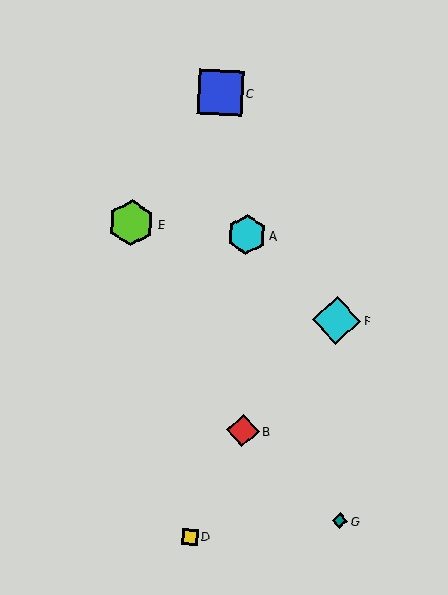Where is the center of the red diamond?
The center of the red diamond is at (243, 431).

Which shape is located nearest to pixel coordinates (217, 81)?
The blue square (labeled C) at (220, 92) is nearest to that location.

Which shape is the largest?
The cyan diamond (labeled F) is the largest.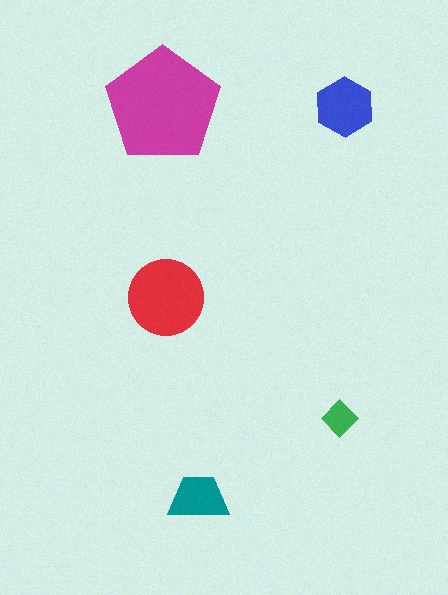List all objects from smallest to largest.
The green diamond, the teal trapezoid, the blue hexagon, the red circle, the magenta pentagon.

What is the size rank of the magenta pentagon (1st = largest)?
1st.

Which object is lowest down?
The teal trapezoid is bottommost.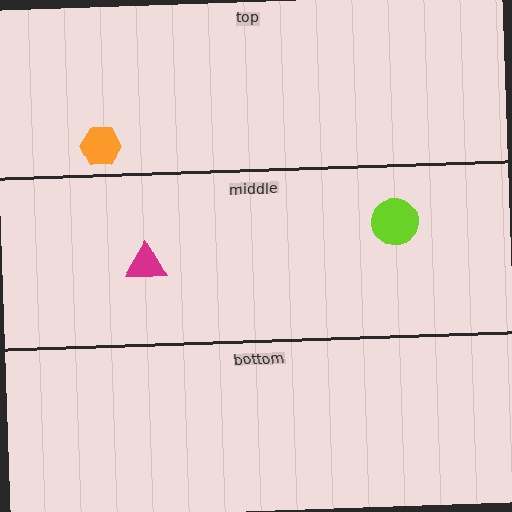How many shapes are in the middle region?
2.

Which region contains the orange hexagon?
The top region.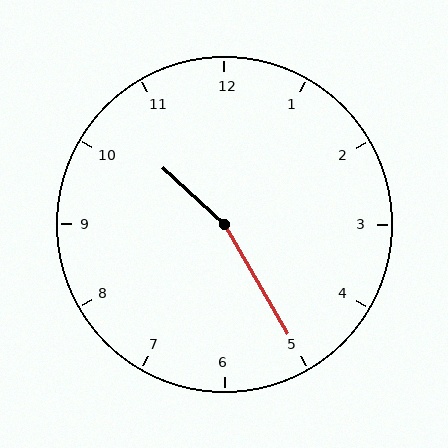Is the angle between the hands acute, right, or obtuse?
It is obtuse.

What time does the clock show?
10:25.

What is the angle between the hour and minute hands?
Approximately 162 degrees.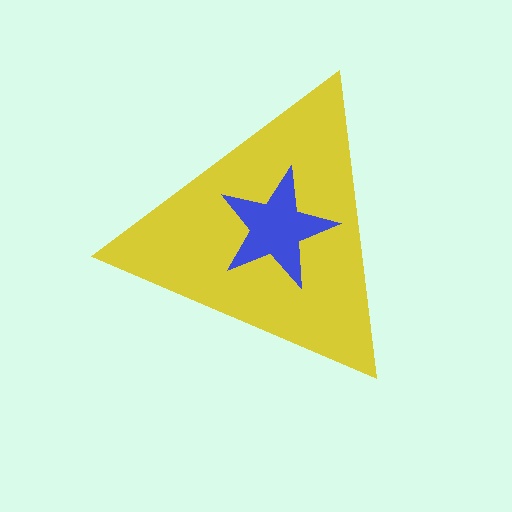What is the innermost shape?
The blue star.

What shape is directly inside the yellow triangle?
The blue star.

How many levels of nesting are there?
2.